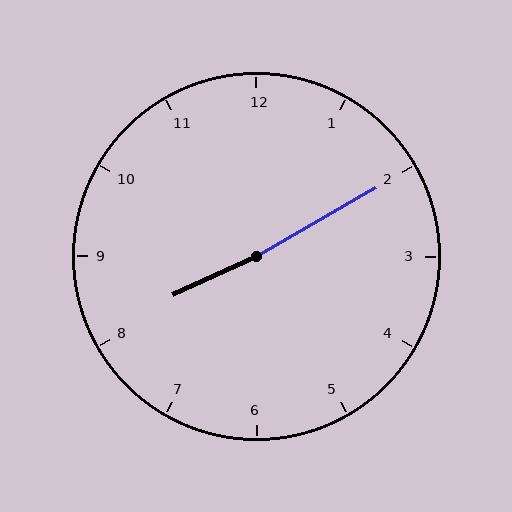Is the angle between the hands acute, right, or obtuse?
It is obtuse.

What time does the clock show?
8:10.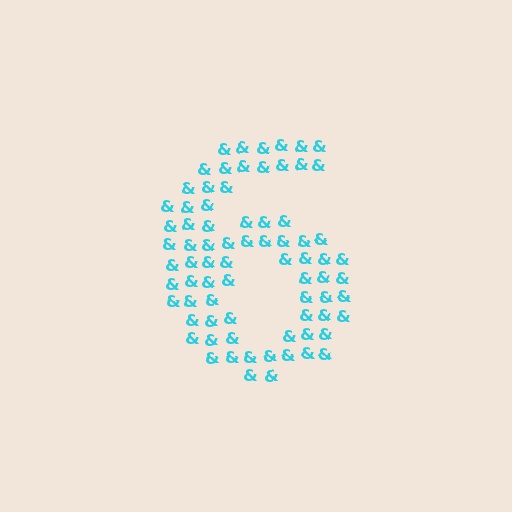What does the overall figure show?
The overall figure shows the digit 6.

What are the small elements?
The small elements are ampersands.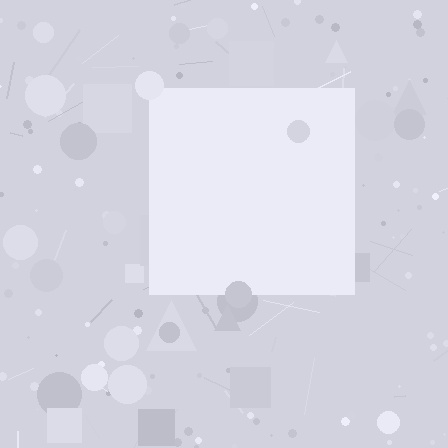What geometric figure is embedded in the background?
A square is embedded in the background.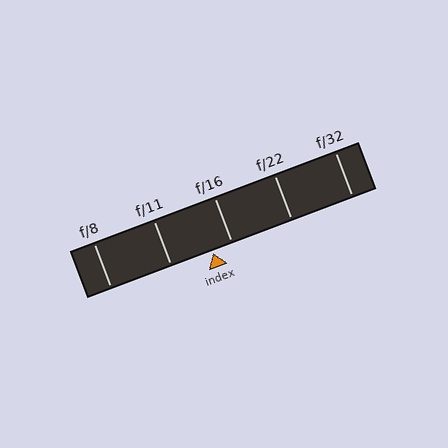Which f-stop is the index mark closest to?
The index mark is closest to f/16.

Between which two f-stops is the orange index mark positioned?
The index mark is between f/11 and f/16.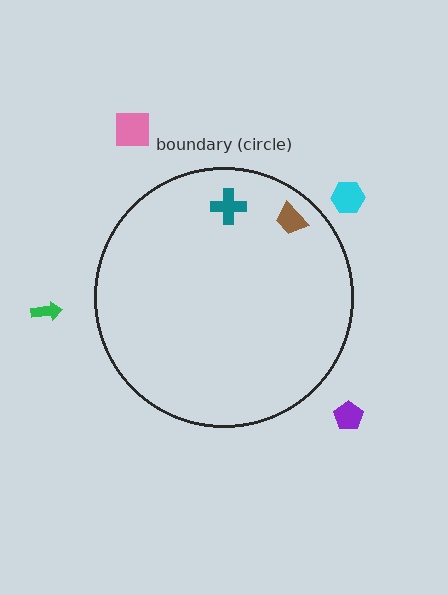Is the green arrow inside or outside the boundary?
Outside.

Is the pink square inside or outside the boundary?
Outside.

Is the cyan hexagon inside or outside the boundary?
Outside.